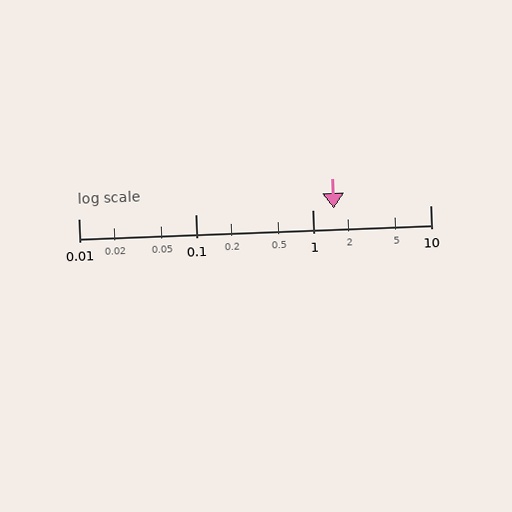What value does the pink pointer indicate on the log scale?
The pointer indicates approximately 1.5.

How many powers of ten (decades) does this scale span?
The scale spans 3 decades, from 0.01 to 10.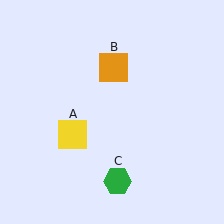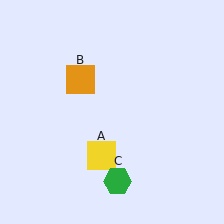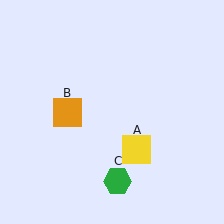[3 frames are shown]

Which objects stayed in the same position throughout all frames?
Green hexagon (object C) remained stationary.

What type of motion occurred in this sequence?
The yellow square (object A), orange square (object B) rotated counterclockwise around the center of the scene.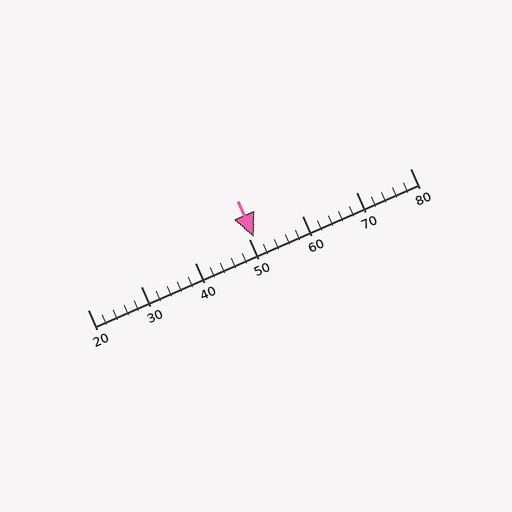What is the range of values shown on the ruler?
The ruler shows values from 20 to 80.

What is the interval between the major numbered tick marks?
The major tick marks are spaced 10 units apart.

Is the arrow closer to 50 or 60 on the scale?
The arrow is closer to 50.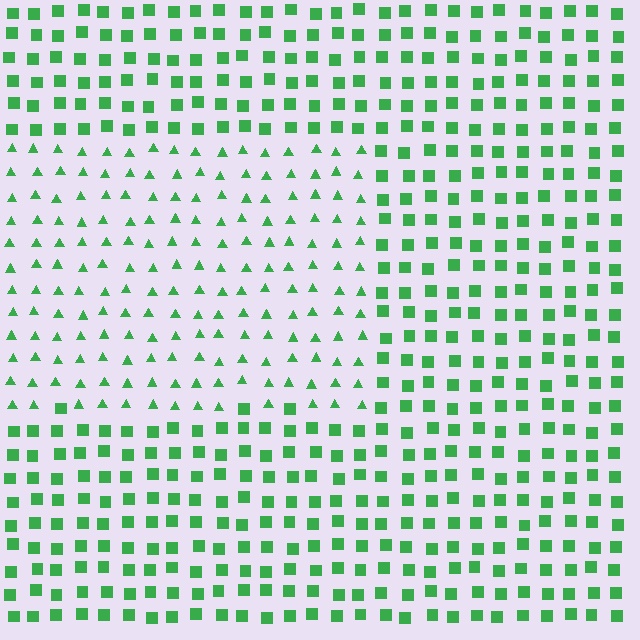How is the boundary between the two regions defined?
The boundary is defined by a change in element shape: triangles inside vs. squares outside. All elements share the same color and spacing.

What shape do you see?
I see a rectangle.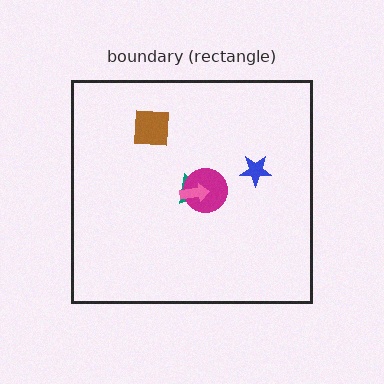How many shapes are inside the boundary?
5 inside, 0 outside.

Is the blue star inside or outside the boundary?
Inside.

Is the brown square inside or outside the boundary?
Inside.